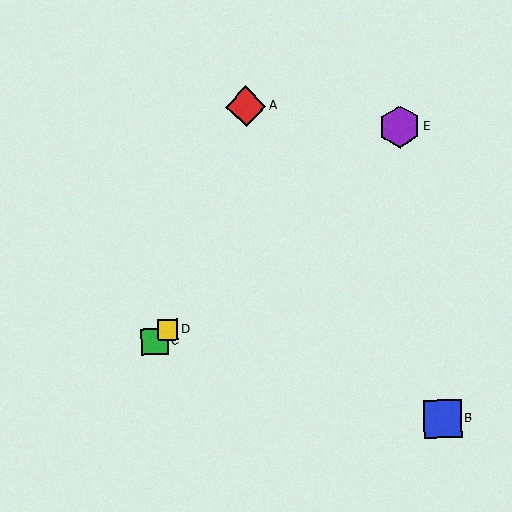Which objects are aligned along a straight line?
Objects C, D, E are aligned along a straight line.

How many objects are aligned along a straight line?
3 objects (C, D, E) are aligned along a straight line.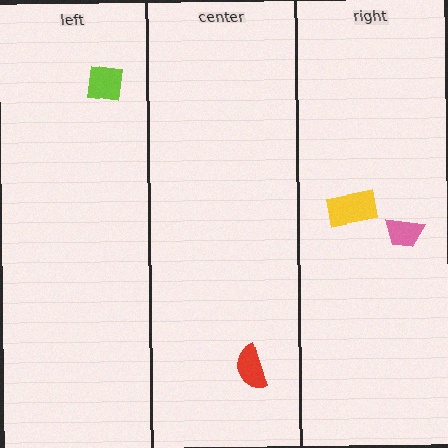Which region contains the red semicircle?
The center region.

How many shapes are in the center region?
1.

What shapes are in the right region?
The pink trapezoid, the yellow rectangle.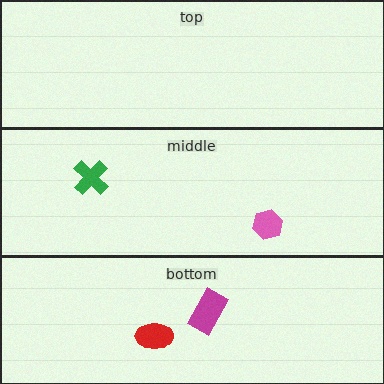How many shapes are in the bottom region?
2.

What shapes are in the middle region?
The green cross, the pink hexagon.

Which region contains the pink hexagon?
The middle region.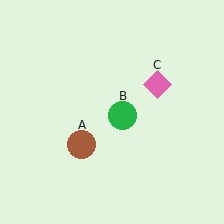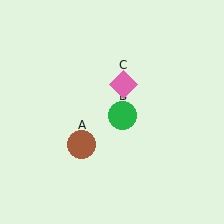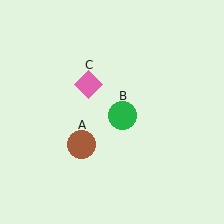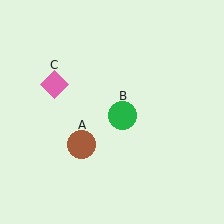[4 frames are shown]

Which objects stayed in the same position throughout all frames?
Brown circle (object A) and green circle (object B) remained stationary.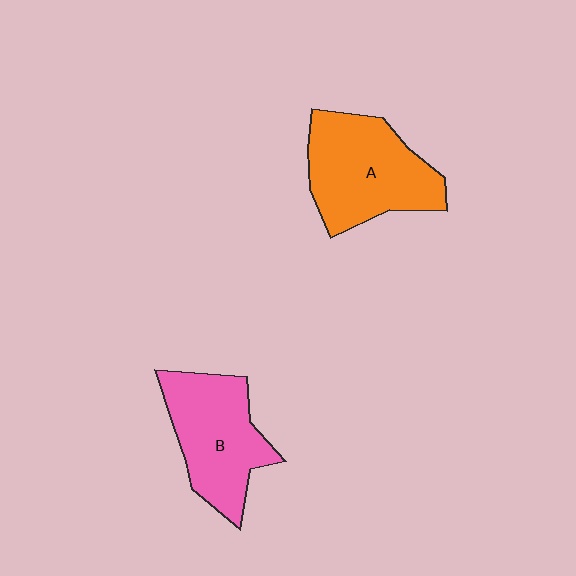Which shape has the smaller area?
Shape B (pink).